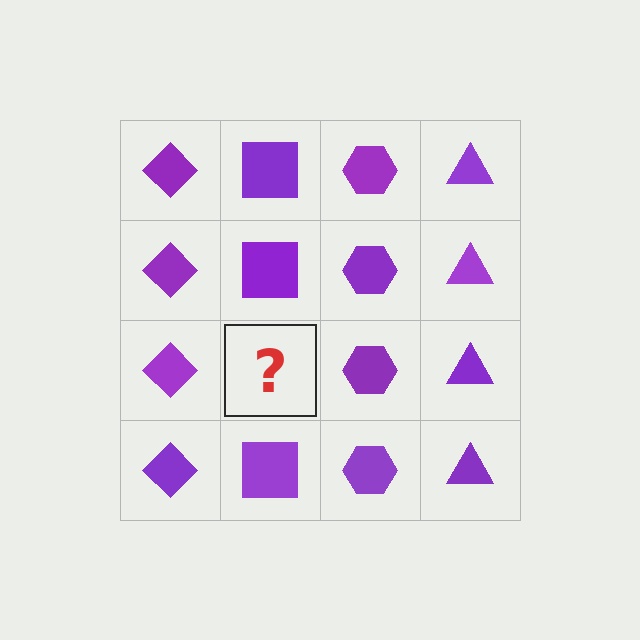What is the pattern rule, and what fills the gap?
The rule is that each column has a consistent shape. The gap should be filled with a purple square.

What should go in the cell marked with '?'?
The missing cell should contain a purple square.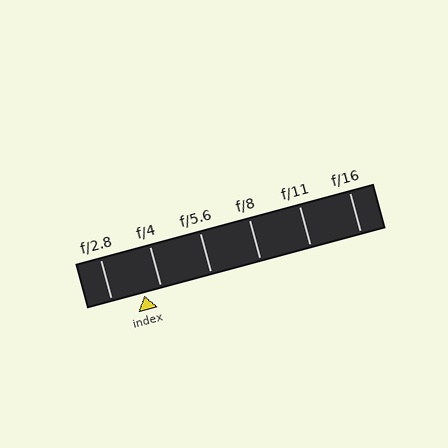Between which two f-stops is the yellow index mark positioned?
The index mark is between f/2.8 and f/4.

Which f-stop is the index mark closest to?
The index mark is closest to f/4.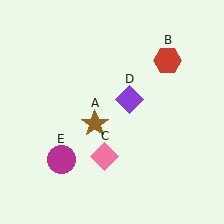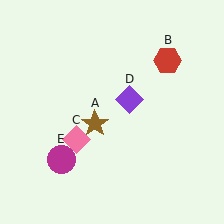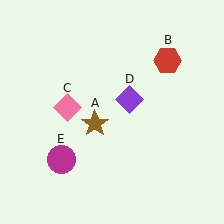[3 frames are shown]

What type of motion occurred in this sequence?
The pink diamond (object C) rotated clockwise around the center of the scene.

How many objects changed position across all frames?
1 object changed position: pink diamond (object C).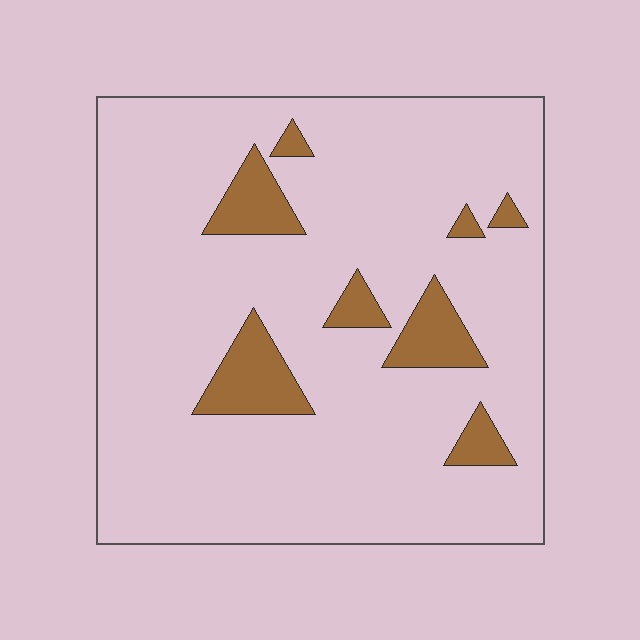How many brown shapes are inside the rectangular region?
8.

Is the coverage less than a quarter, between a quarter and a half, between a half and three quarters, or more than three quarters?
Less than a quarter.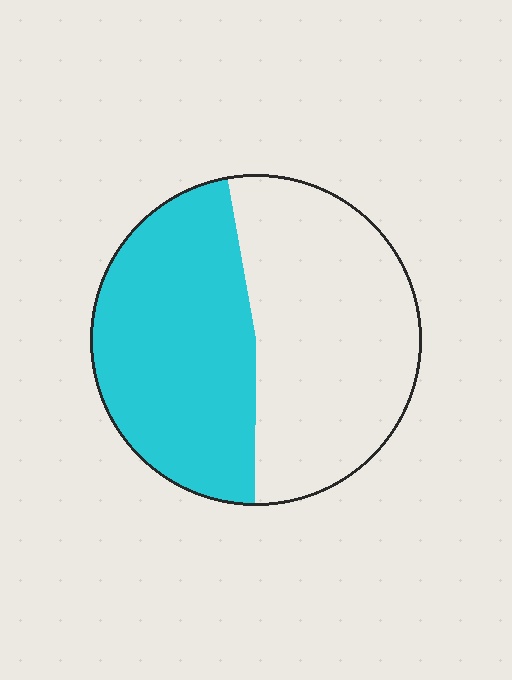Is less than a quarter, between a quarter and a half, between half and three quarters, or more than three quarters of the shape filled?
Between a quarter and a half.